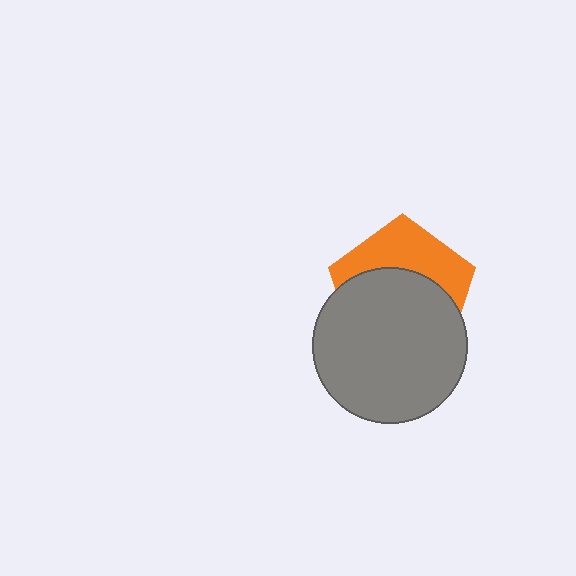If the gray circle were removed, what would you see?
You would see the complete orange pentagon.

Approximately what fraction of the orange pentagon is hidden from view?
Roughly 60% of the orange pentagon is hidden behind the gray circle.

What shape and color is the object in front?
The object in front is a gray circle.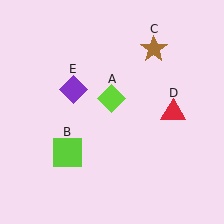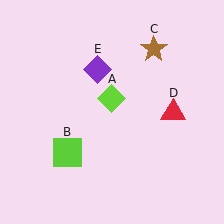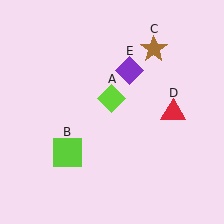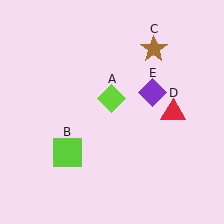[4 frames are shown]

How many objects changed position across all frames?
1 object changed position: purple diamond (object E).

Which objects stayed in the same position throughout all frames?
Lime diamond (object A) and lime square (object B) and brown star (object C) and red triangle (object D) remained stationary.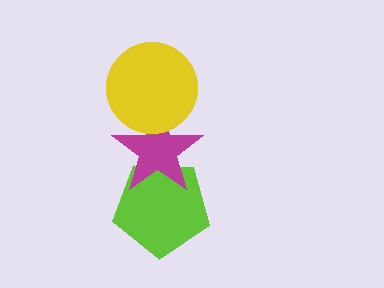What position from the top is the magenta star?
The magenta star is 2nd from the top.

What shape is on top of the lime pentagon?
The magenta star is on top of the lime pentagon.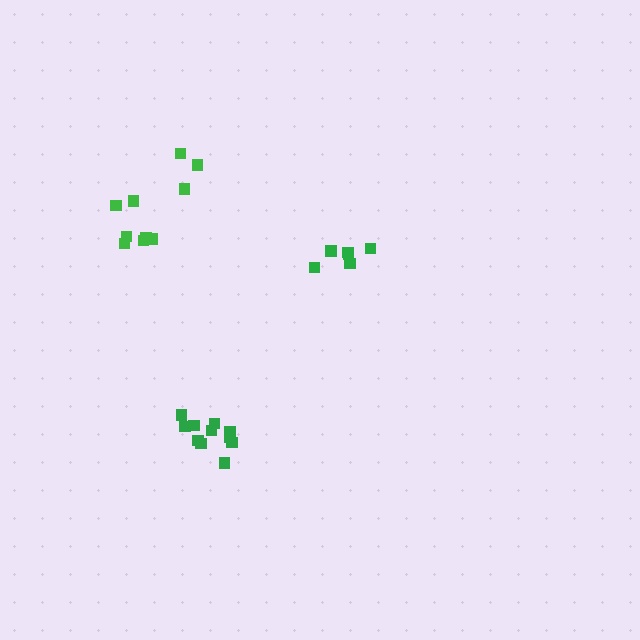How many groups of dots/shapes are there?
There are 3 groups.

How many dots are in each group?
Group 1: 10 dots, Group 2: 6 dots, Group 3: 11 dots (27 total).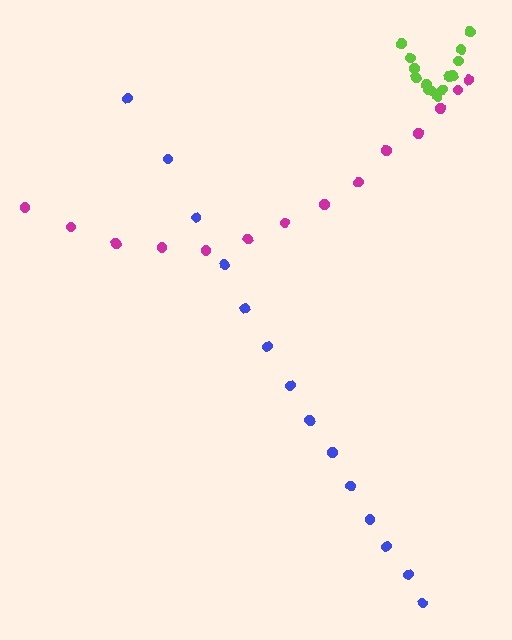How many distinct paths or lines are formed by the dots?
There are 3 distinct paths.